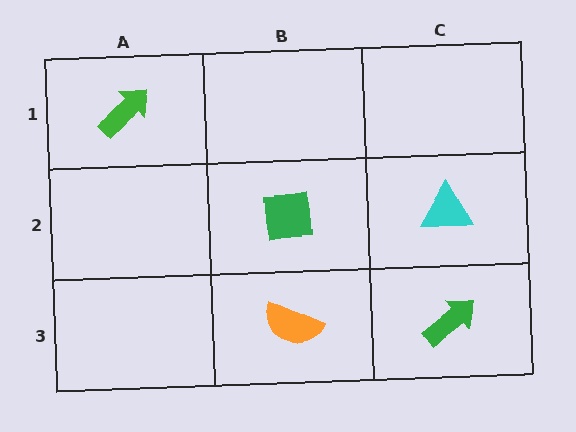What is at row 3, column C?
A green arrow.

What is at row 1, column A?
A green arrow.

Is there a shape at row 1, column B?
No, that cell is empty.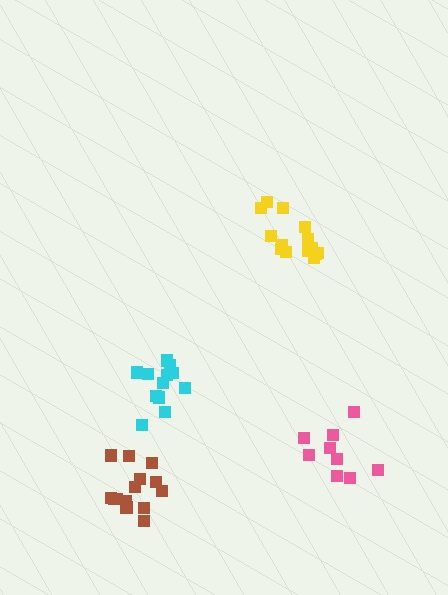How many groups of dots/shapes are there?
There are 4 groups.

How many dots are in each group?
Group 1: 14 dots, Group 2: 12 dots, Group 3: 9 dots, Group 4: 14 dots (49 total).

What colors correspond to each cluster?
The clusters are colored: brown, cyan, pink, yellow.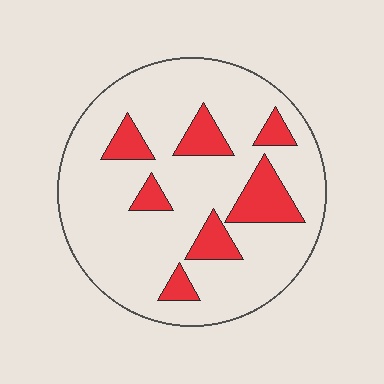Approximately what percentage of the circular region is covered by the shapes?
Approximately 20%.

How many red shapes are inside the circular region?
7.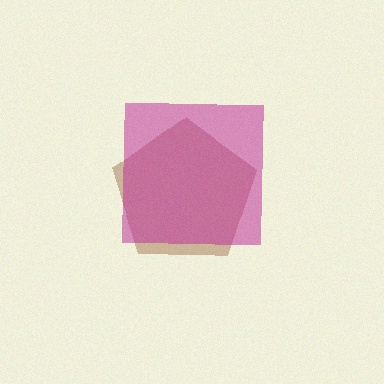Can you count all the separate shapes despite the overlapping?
Yes, there are 2 separate shapes.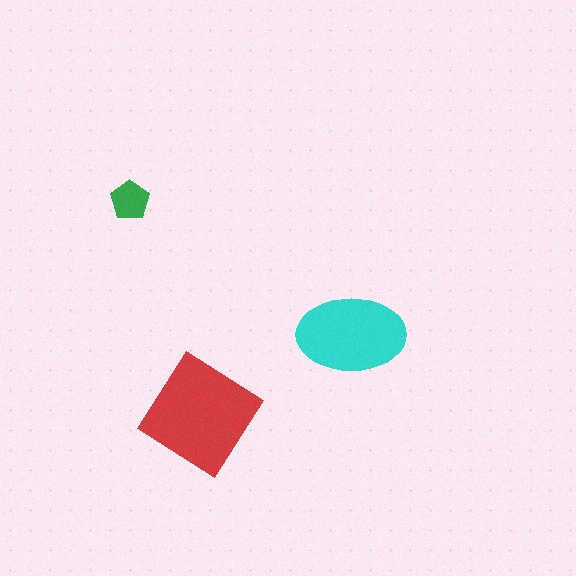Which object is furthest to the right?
The cyan ellipse is rightmost.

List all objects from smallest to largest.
The green pentagon, the cyan ellipse, the red diamond.